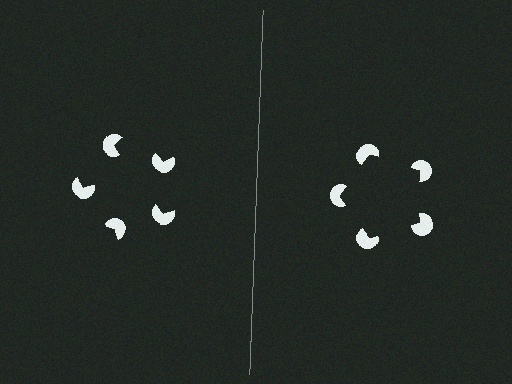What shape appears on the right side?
An illusory pentagon.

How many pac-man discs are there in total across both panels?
10 — 5 on each side.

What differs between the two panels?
The pac-man discs are positioned identically on both sides; only the wedge orientations differ. On the right they align to a pentagon; on the left they are misaligned.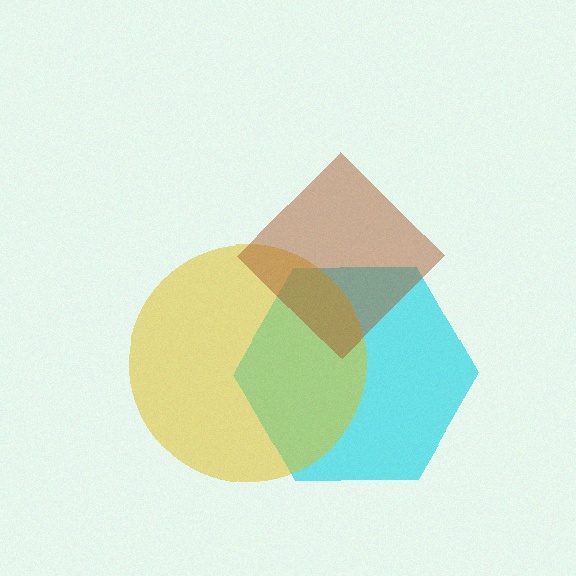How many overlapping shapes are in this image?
There are 3 overlapping shapes in the image.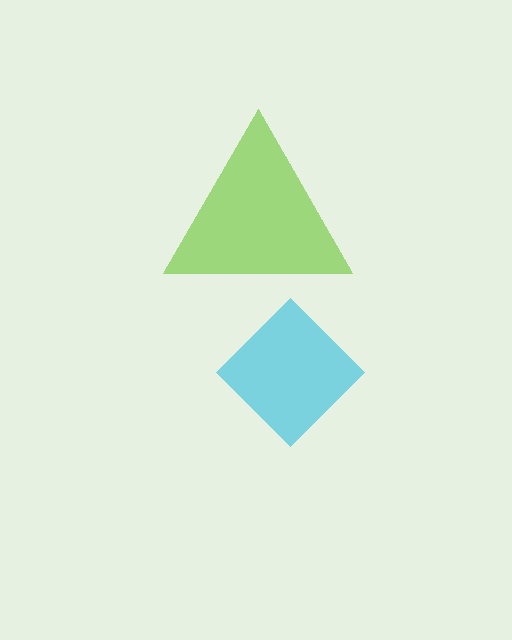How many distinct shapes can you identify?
There are 2 distinct shapes: a lime triangle, a cyan diamond.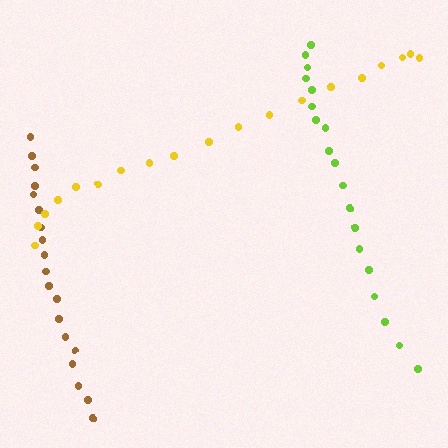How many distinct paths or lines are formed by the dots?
There are 3 distinct paths.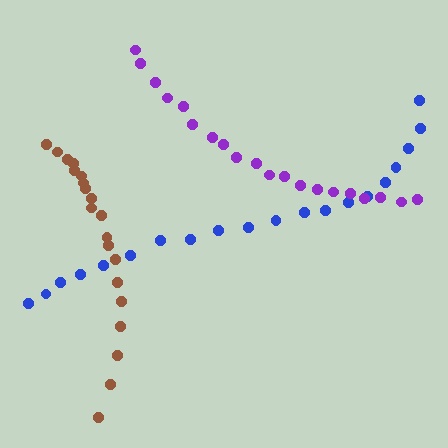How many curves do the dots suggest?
There are 3 distinct paths.